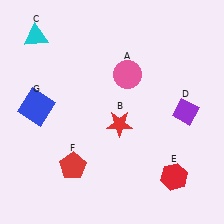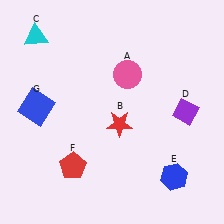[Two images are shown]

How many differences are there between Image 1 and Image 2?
There is 1 difference between the two images.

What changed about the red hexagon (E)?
In Image 1, E is red. In Image 2, it changed to blue.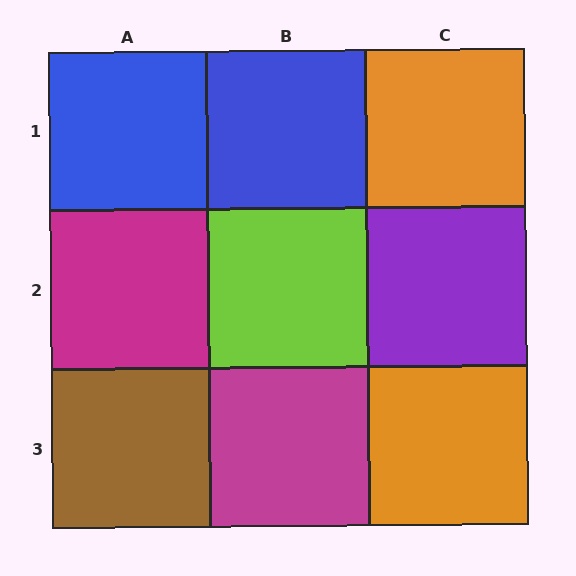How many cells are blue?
2 cells are blue.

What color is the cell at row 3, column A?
Brown.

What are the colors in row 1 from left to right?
Blue, blue, orange.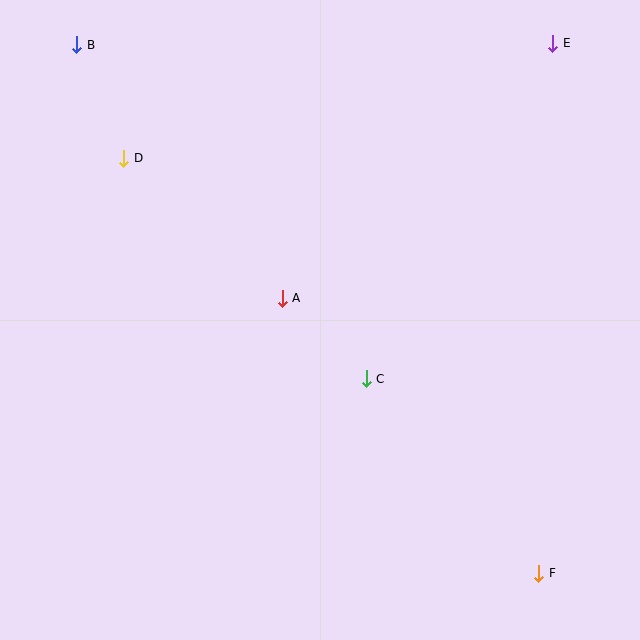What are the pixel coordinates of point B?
Point B is at (77, 45).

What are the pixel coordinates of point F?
Point F is at (539, 573).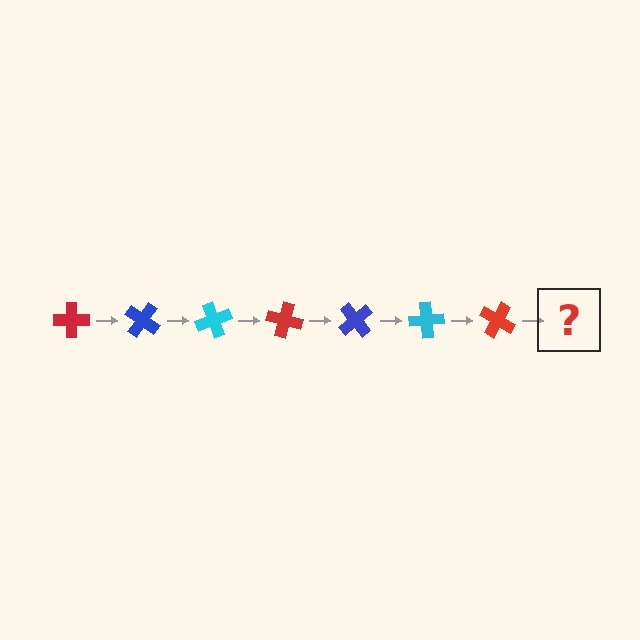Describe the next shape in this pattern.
It should be a blue cross, rotated 245 degrees from the start.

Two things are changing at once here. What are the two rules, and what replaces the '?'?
The two rules are that it rotates 35 degrees each step and the color cycles through red, blue, and cyan. The '?' should be a blue cross, rotated 245 degrees from the start.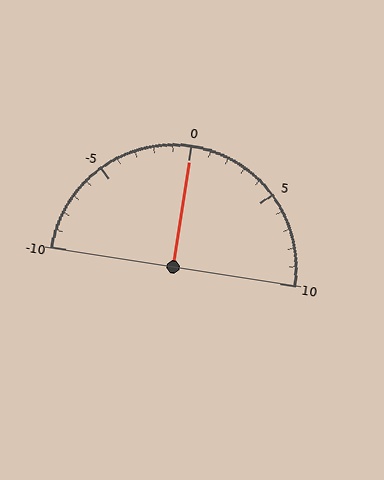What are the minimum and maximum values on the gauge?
The gauge ranges from -10 to 10.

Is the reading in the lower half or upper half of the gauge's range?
The reading is in the upper half of the range (-10 to 10).